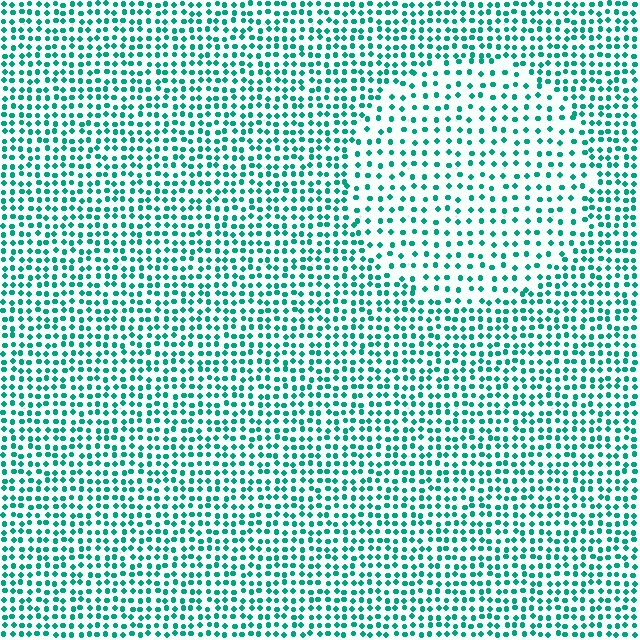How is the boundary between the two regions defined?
The boundary is defined by a change in element density (approximately 1.8x ratio). All elements are the same color, size, and shape.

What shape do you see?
I see a circle.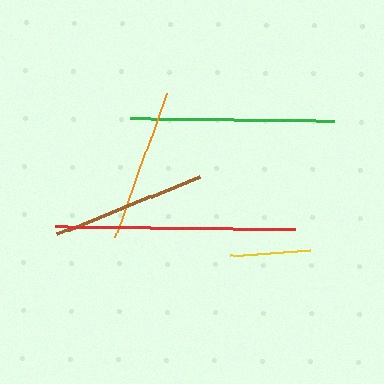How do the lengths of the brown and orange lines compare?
The brown and orange lines are approximately the same length.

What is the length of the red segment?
The red segment is approximately 240 pixels long.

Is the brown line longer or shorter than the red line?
The red line is longer than the brown line.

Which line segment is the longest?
The red line is the longest at approximately 240 pixels.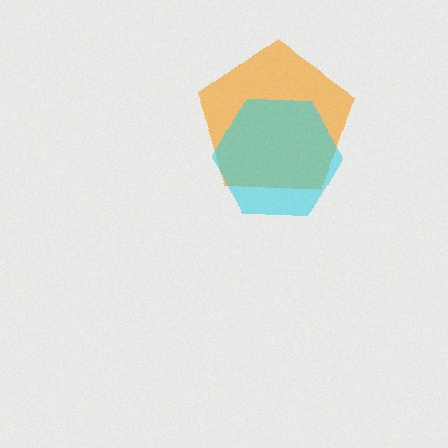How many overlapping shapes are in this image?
There are 2 overlapping shapes in the image.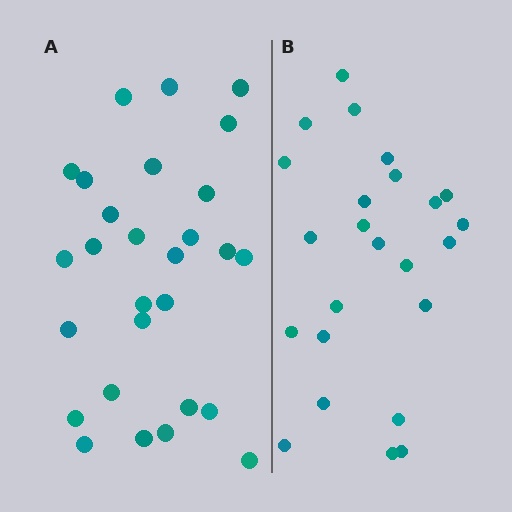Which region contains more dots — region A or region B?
Region A (the left region) has more dots.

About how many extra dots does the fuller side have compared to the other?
Region A has about 4 more dots than region B.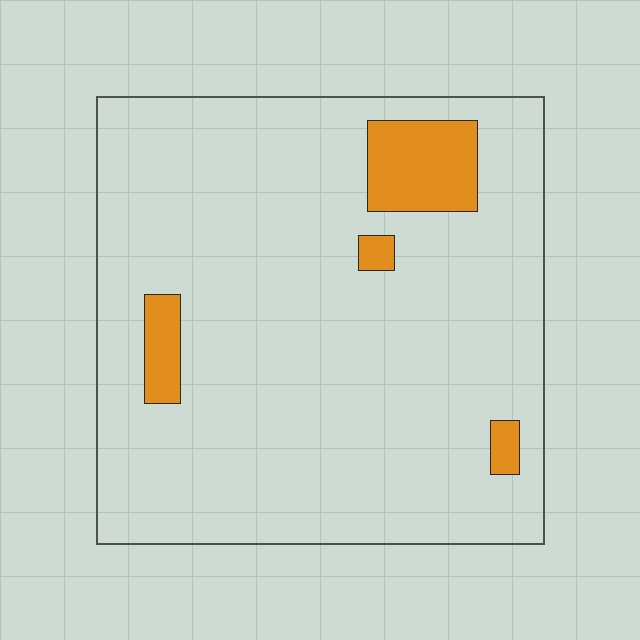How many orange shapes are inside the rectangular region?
4.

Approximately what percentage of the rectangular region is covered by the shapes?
Approximately 10%.